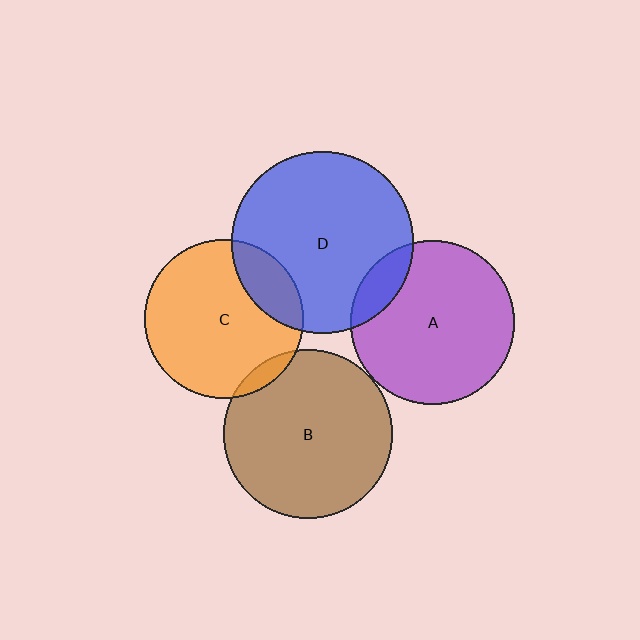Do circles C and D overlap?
Yes.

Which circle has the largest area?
Circle D (blue).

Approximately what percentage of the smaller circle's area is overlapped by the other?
Approximately 20%.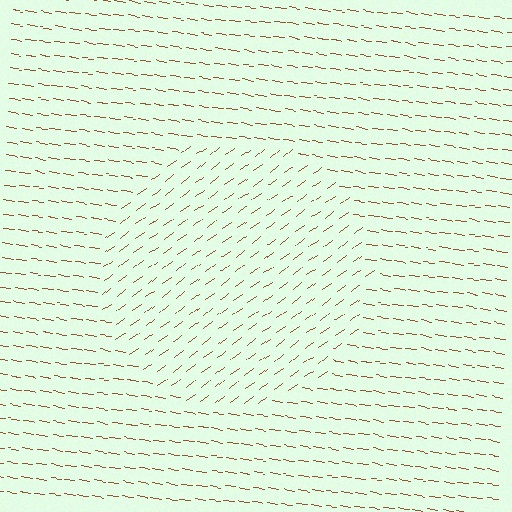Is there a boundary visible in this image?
Yes, there is a texture boundary formed by a change in line orientation.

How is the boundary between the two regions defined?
The boundary is defined purely by a change in line orientation (approximately 45 degrees difference). All lines are the same color and thickness.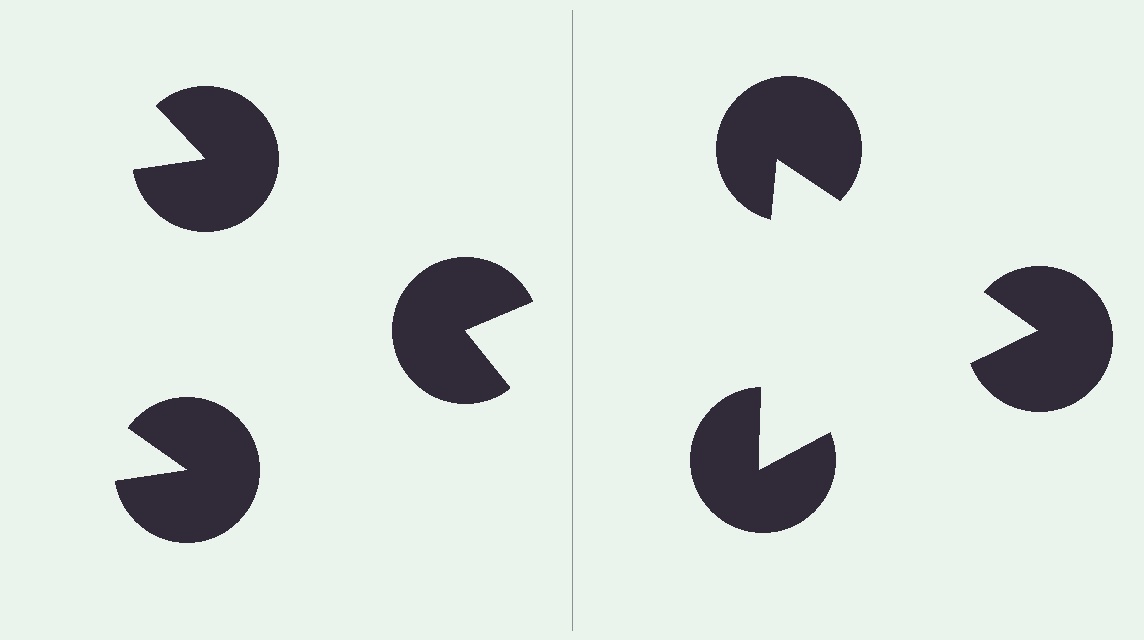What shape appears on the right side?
An illusory triangle.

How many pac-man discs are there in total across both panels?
6 — 3 on each side.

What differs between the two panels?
The pac-man discs are positioned identically on both sides; only the wedge orientations differ. On the right they align to a triangle; on the left they are misaligned.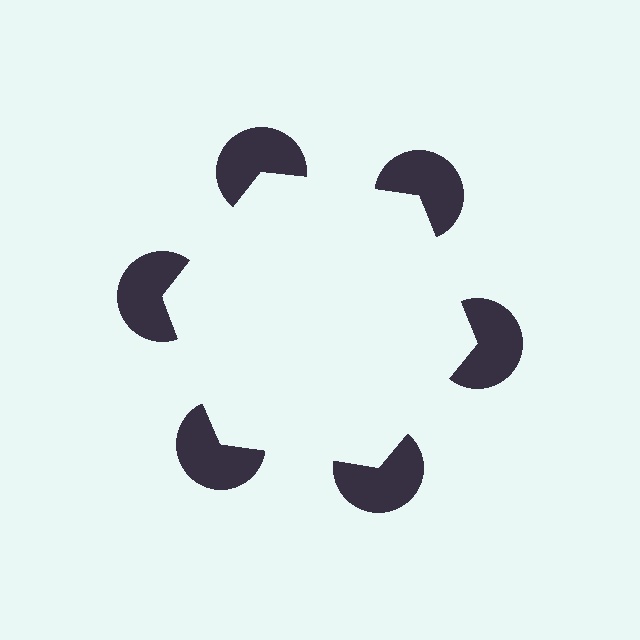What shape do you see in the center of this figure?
An illusory hexagon — its edges are inferred from the aligned wedge cuts in the pac-man discs, not physically drawn.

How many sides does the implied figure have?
6 sides.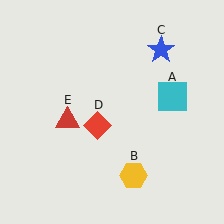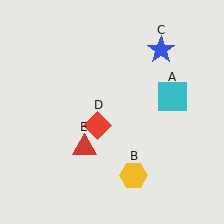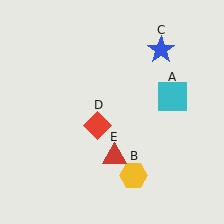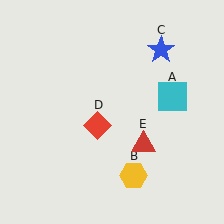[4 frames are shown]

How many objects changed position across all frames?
1 object changed position: red triangle (object E).